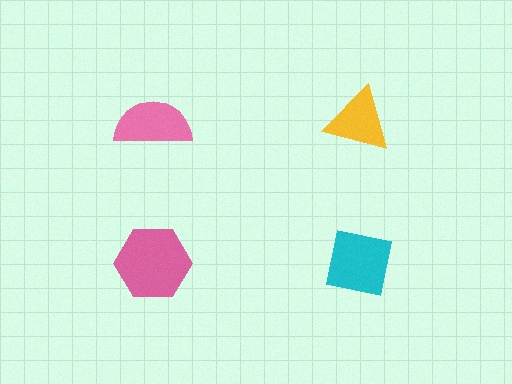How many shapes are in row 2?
2 shapes.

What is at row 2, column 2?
A cyan square.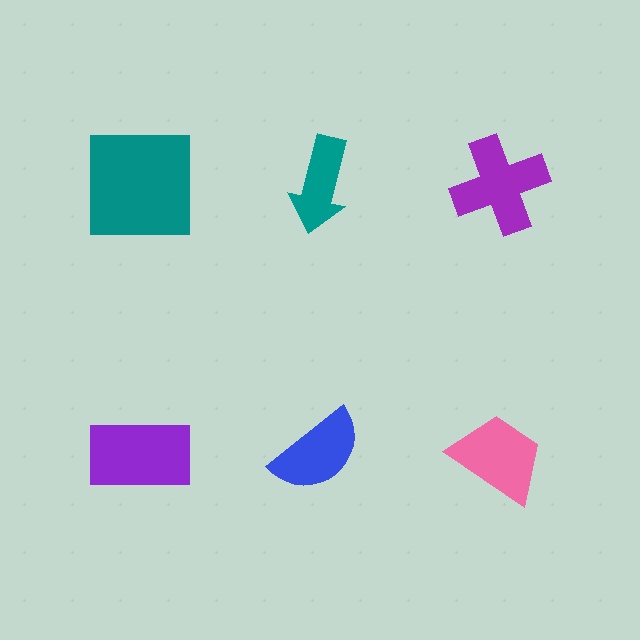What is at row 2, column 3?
A pink trapezoid.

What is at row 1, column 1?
A teal square.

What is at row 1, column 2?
A teal arrow.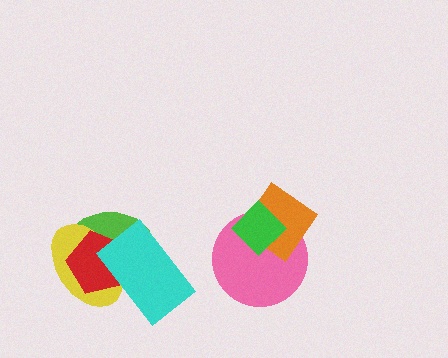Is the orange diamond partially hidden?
Yes, it is partially covered by another shape.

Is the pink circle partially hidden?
Yes, it is partially covered by another shape.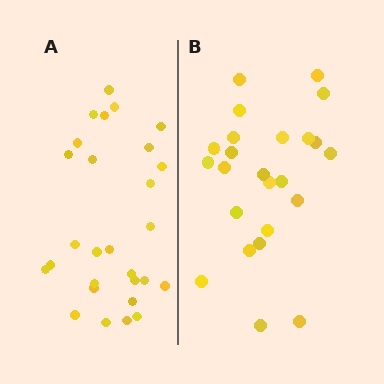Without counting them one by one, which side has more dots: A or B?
Region A (the left region) has more dots.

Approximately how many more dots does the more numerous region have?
Region A has about 4 more dots than region B.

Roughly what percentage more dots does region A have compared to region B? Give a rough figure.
About 15% more.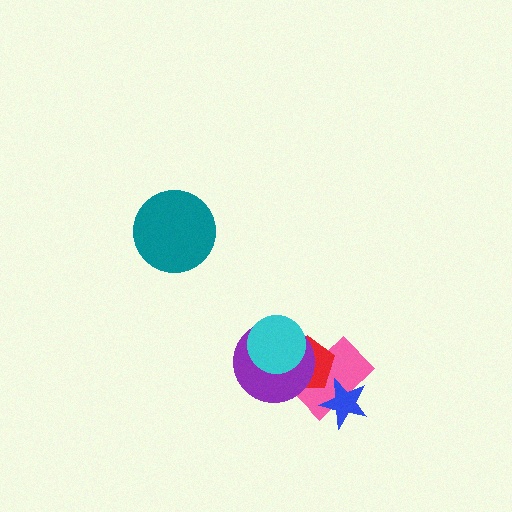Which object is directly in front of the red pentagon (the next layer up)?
The purple circle is directly in front of the red pentagon.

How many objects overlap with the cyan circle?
2 objects overlap with the cyan circle.